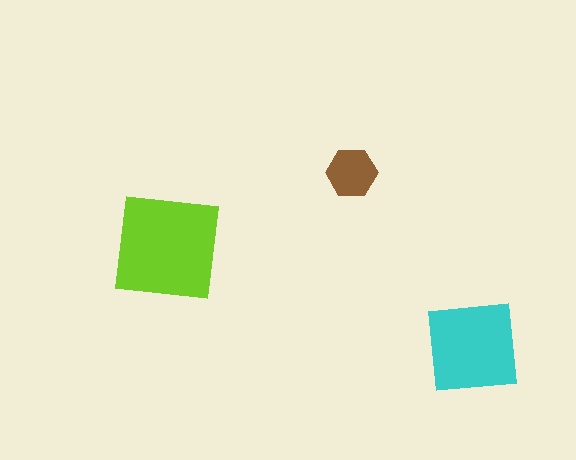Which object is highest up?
The brown hexagon is topmost.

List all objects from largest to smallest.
The lime square, the cyan square, the brown hexagon.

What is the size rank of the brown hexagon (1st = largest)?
3rd.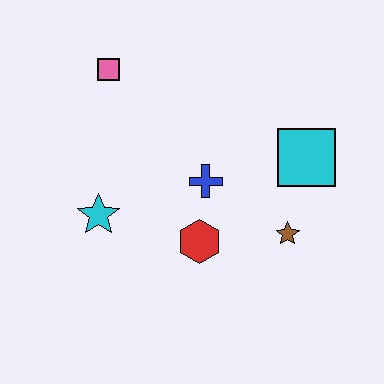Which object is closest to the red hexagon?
The blue cross is closest to the red hexagon.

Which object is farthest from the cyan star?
The cyan square is farthest from the cyan star.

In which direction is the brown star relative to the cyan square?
The brown star is below the cyan square.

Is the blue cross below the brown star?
No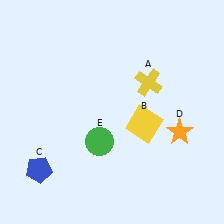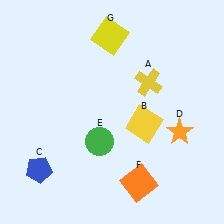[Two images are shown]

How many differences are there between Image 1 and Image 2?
There are 2 differences between the two images.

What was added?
An orange square (F), a yellow square (G) were added in Image 2.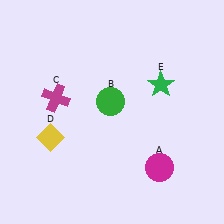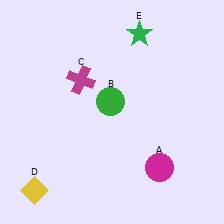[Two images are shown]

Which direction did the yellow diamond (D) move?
The yellow diamond (D) moved down.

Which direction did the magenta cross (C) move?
The magenta cross (C) moved right.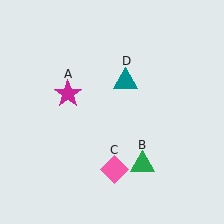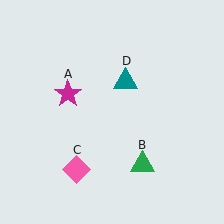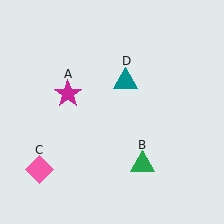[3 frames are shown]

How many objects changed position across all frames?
1 object changed position: pink diamond (object C).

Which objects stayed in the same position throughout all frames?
Magenta star (object A) and green triangle (object B) and teal triangle (object D) remained stationary.